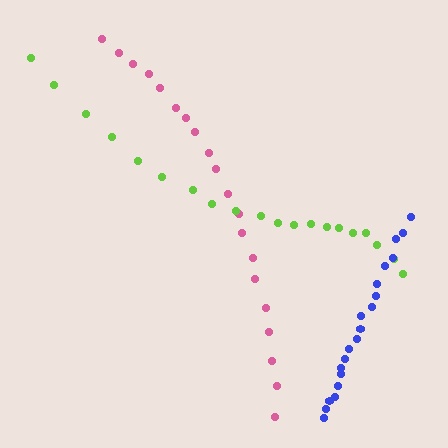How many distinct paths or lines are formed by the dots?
There are 3 distinct paths.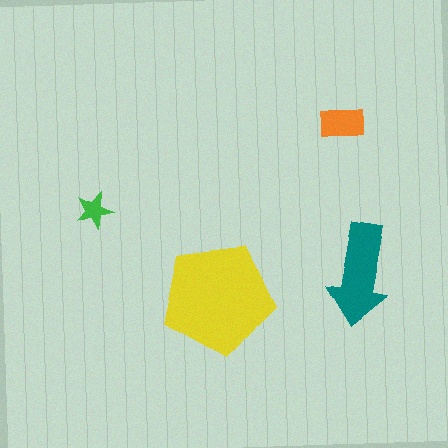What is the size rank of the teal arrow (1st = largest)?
2nd.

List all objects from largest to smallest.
The yellow pentagon, the teal arrow, the orange rectangle, the green star.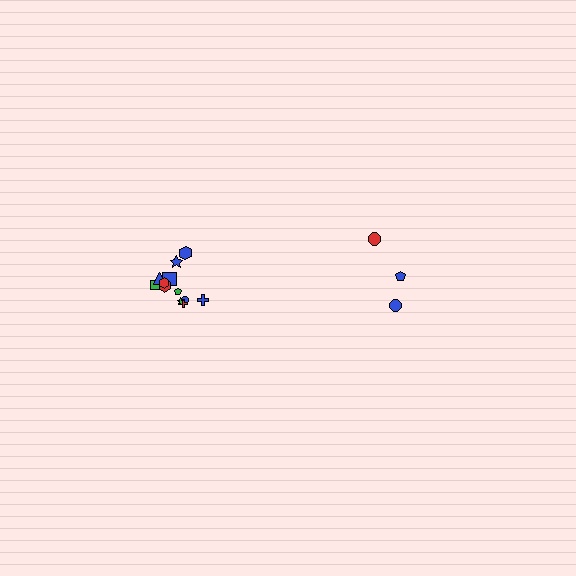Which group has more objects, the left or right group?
The left group.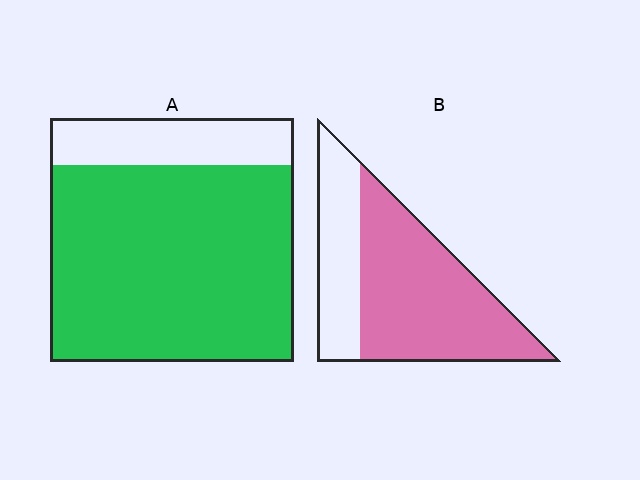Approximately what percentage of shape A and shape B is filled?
A is approximately 80% and B is approximately 70%.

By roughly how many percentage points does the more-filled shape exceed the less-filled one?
By roughly 15 percentage points (A over B).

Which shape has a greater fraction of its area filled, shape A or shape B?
Shape A.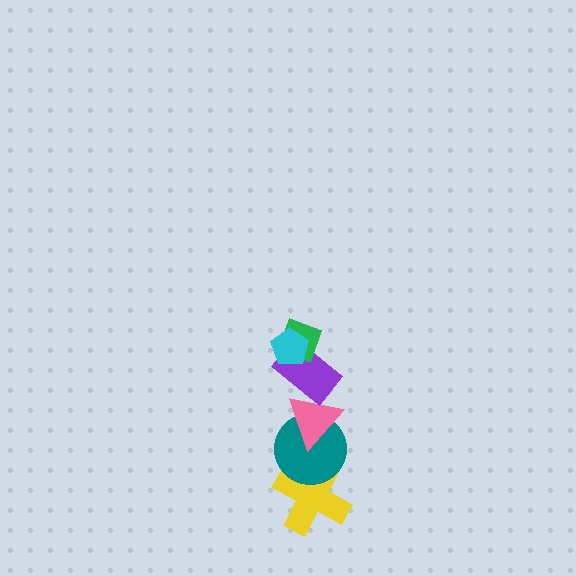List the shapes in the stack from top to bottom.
From top to bottom: the cyan pentagon, the green diamond, the purple rectangle, the pink triangle, the teal circle, the yellow cross.